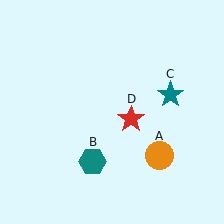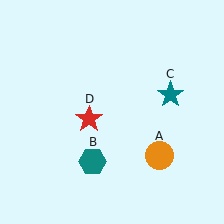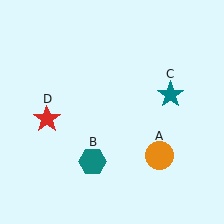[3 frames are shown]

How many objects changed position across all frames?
1 object changed position: red star (object D).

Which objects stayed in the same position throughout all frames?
Orange circle (object A) and teal hexagon (object B) and teal star (object C) remained stationary.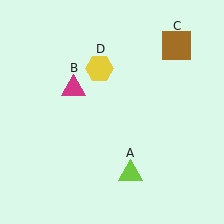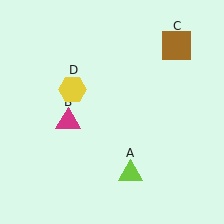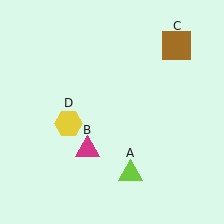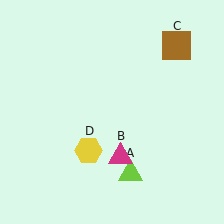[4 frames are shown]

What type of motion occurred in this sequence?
The magenta triangle (object B), yellow hexagon (object D) rotated counterclockwise around the center of the scene.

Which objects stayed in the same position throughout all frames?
Lime triangle (object A) and brown square (object C) remained stationary.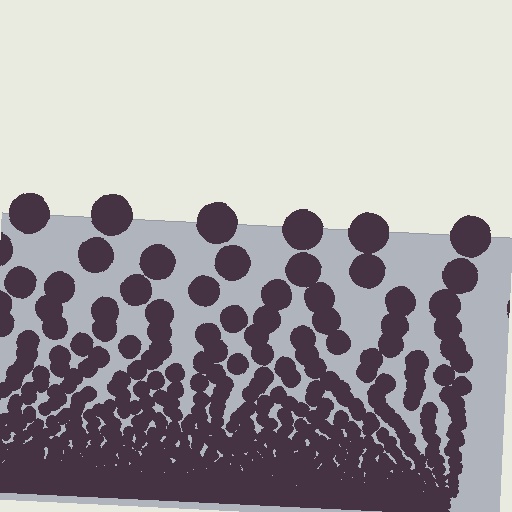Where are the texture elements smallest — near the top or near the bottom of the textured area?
Near the bottom.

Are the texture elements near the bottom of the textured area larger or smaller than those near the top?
Smaller. The gradient is inverted — elements near the bottom are smaller and denser.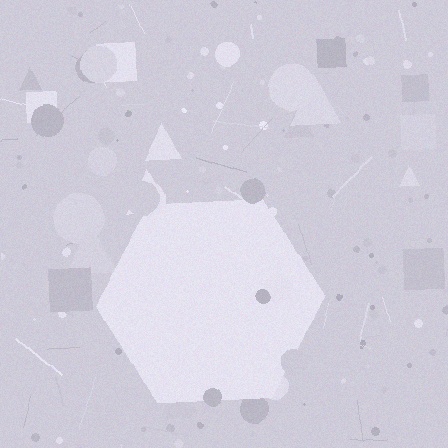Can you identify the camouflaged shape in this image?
The camouflaged shape is a hexagon.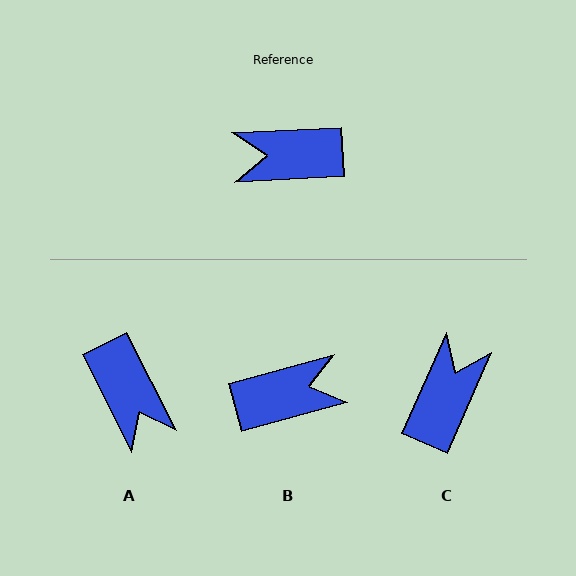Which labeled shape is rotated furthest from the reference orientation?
B, about 168 degrees away.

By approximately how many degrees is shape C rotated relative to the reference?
Approximately 117 degrees clockwise.